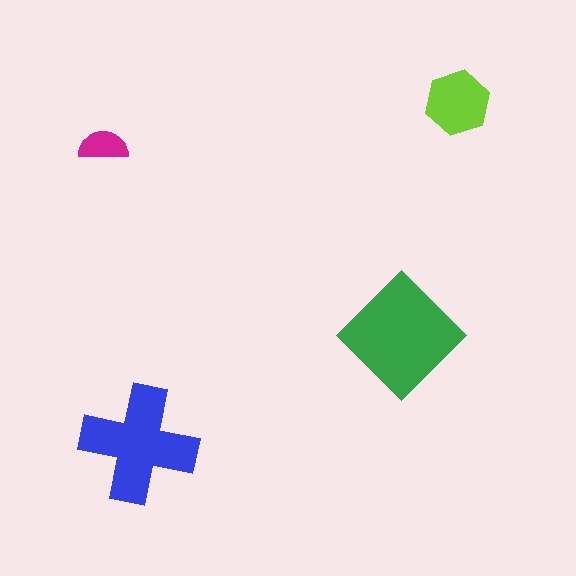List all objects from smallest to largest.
The magenta semicircle, the lime hexagon, the blue cross, the green diamond.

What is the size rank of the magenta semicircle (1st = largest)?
4th.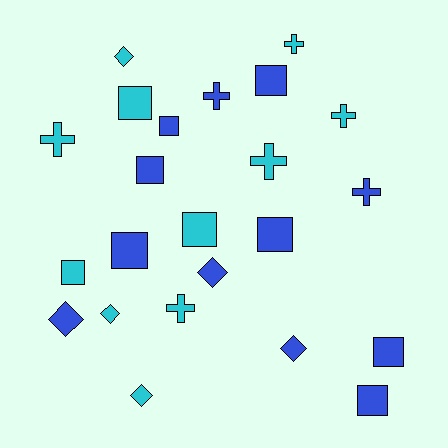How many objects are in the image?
There are 23 objects.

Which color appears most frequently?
Blue, with 12 objects.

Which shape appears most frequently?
Square, with 10 objects.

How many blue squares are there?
There are 7 blue squares.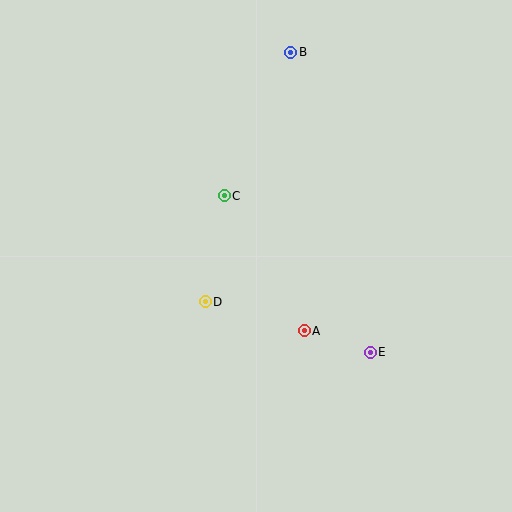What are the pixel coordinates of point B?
Point B is at (291, 52).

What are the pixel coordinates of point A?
Point A is at (304, 331).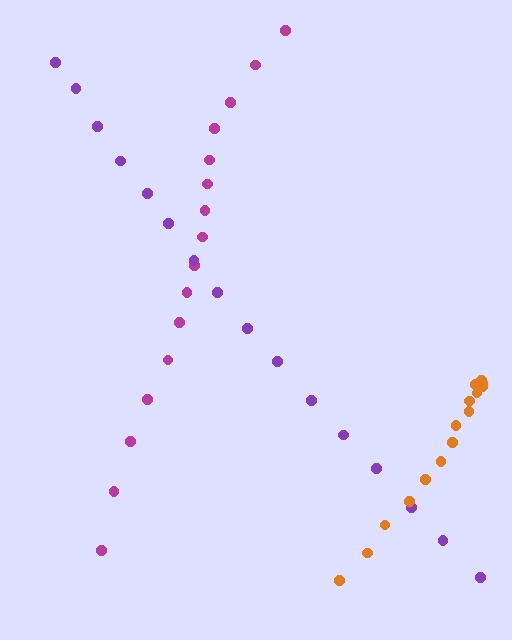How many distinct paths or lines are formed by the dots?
There are 3 distinct paths.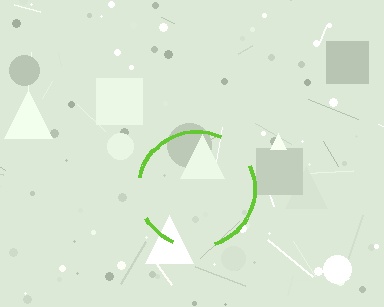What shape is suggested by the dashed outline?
The dashed outline suggests a circle.